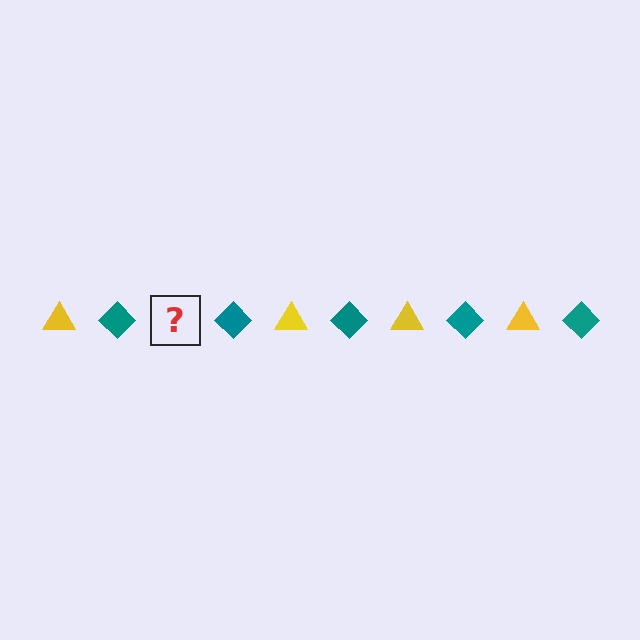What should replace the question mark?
The question mark should be replaced with a yellow triangle.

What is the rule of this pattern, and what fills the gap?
The rule is that the pattern alternates between yellow triangle and teal diamond. The gap should be filled with a yellow triangle.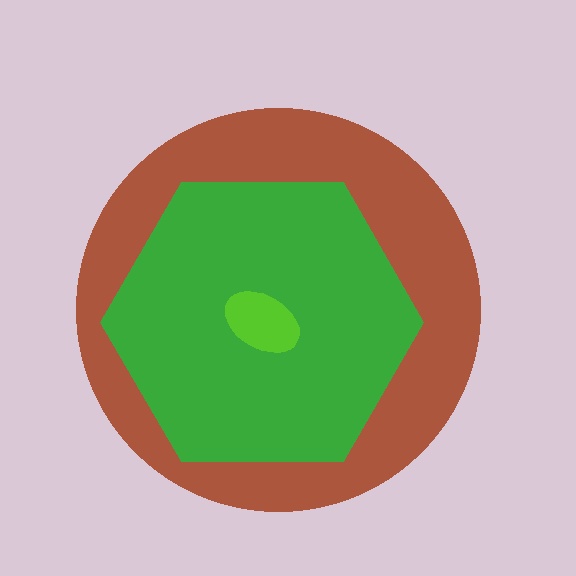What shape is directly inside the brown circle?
The green hexagon.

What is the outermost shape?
The brown circle.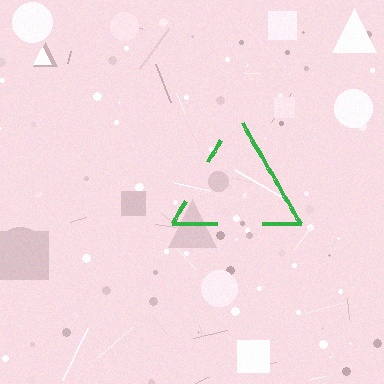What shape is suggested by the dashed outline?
The dashed outline suggests a triangle.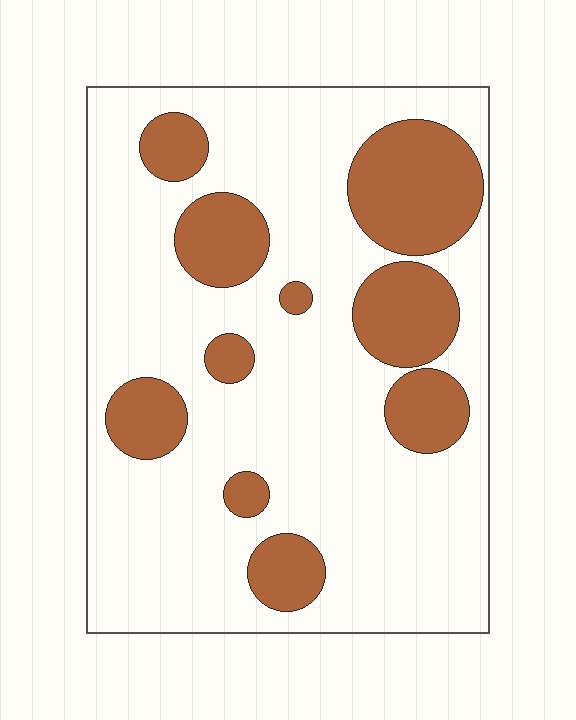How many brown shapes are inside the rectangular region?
10.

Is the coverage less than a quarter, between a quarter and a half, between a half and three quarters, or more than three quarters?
Between a quarter and a half.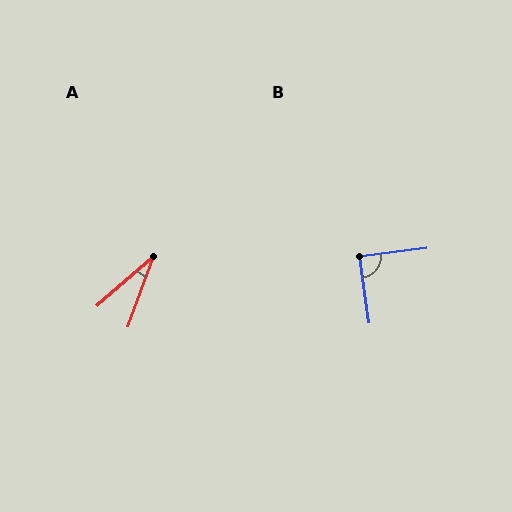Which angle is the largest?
B, at approximately 89 degrees.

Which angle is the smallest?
A, at approximately 29 degrees.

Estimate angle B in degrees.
Approximately 89 degrees.